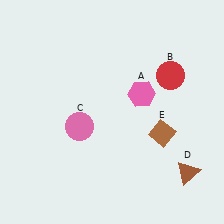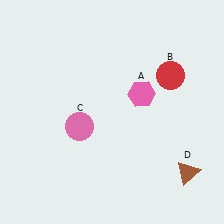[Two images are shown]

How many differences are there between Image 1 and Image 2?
There is 1 difference between the two images.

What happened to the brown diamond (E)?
The brown diamond (E) was removed in Image 2. It was in the bottom-right area of Image 1.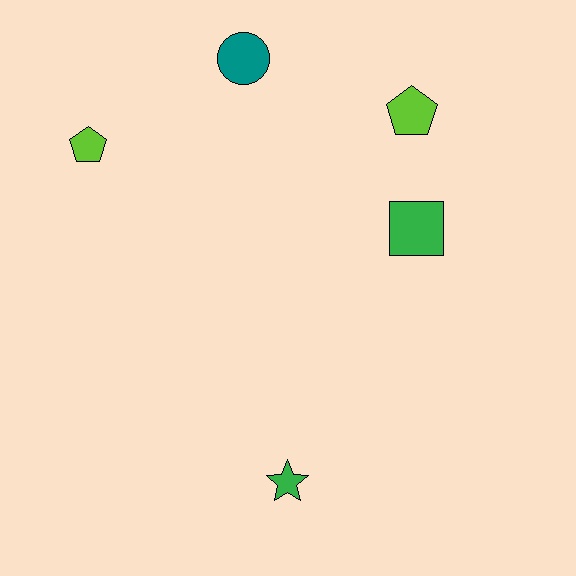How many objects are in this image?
There are 5 objects.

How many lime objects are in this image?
There are 2 lime objects.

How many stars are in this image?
There is 1 star.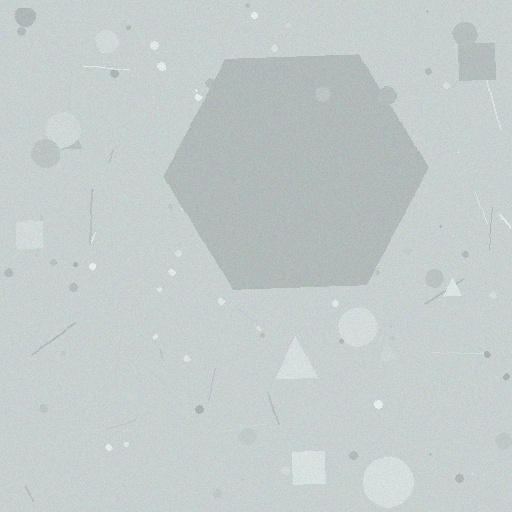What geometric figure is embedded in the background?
A hexagon is embedded in the background.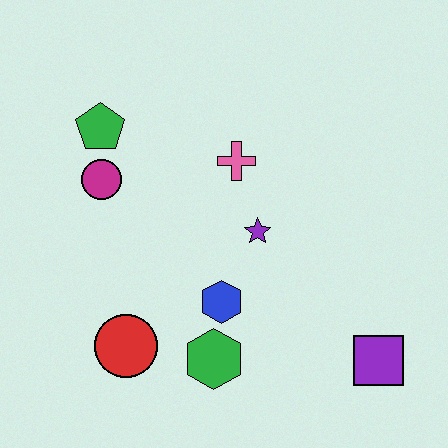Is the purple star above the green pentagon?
No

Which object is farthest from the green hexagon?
The green pentagon is farthest from the green hexagon.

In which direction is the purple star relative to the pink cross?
The purple star is below the pink cross.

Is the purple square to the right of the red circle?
Yes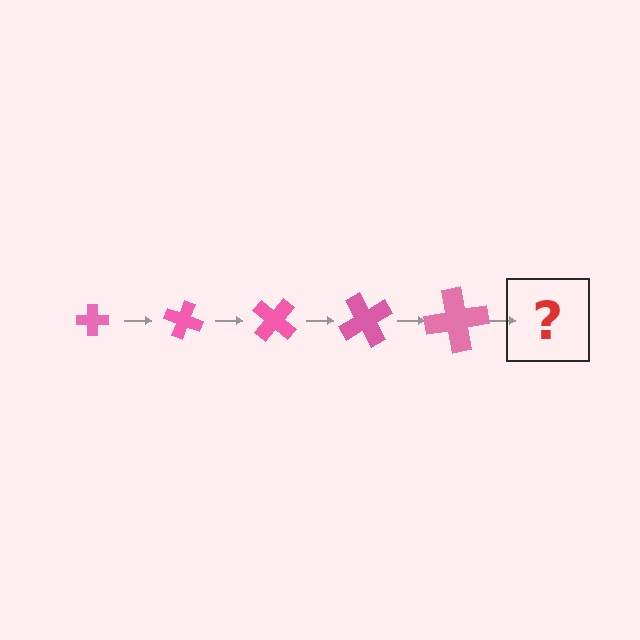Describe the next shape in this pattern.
It should be a cross, larger than the previous one and rotated 100 degrees from the start.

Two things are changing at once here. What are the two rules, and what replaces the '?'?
The two rules are that the cross grows larger each step and it rotates 20 degrees each step. The '?' should be a cross, larger than the previous one and rotated 100 degrees from the start.